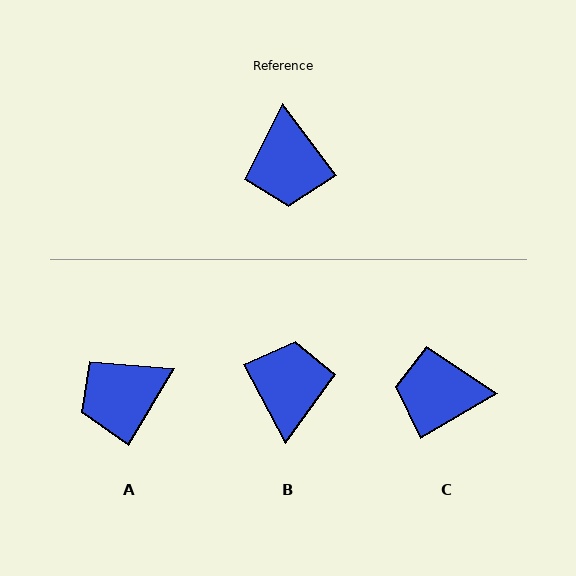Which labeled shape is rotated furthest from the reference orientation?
B, about 171 degrees away.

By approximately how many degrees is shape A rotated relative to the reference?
Approximately 68 degrees clockwise.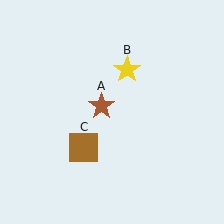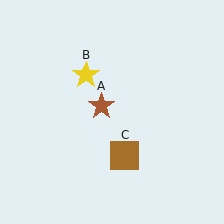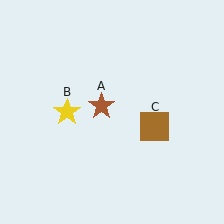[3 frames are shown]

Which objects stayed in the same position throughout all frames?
Brown star (object A) remained stationary.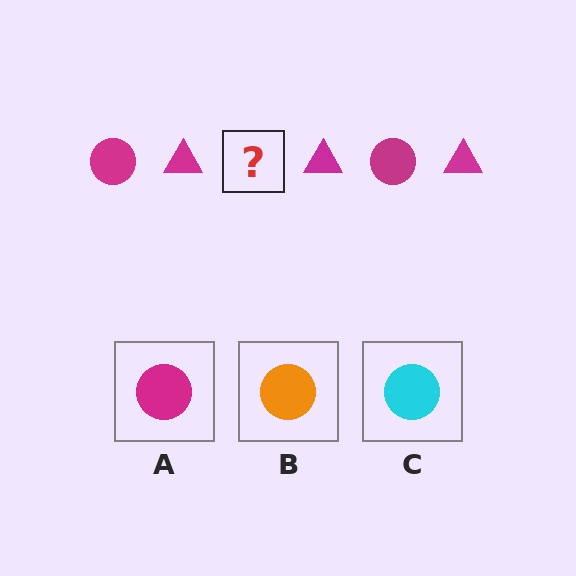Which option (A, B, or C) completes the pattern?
A.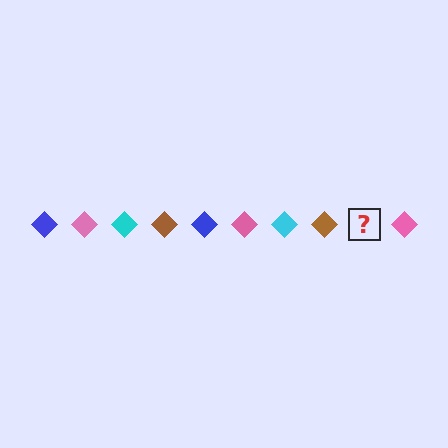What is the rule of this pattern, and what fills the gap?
The rule is that the pattern cycles through blue, pink, cyan, brown diamonds. The gap should be filled with a blue diamond.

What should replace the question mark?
The question mark should be replaced with a blue diamond.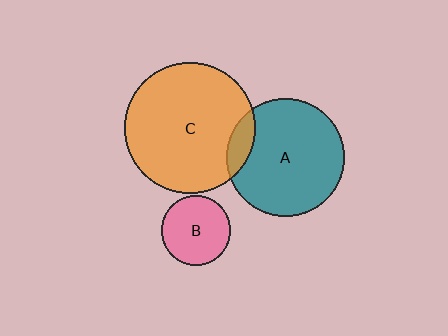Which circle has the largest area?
Circle C (orange).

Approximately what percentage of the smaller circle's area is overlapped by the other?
Approximately 10%.